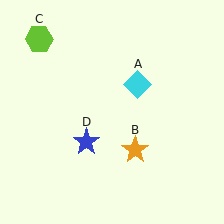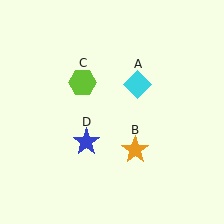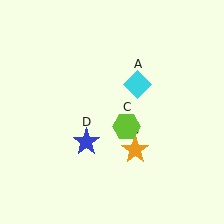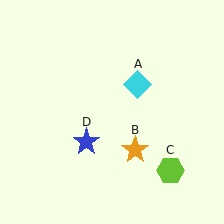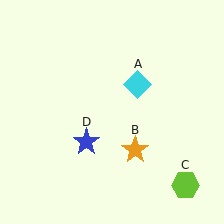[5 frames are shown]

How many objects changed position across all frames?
1 object changed position: lime hexagon (object C).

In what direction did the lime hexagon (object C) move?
The lime hexagon (object C) moved down and to the right.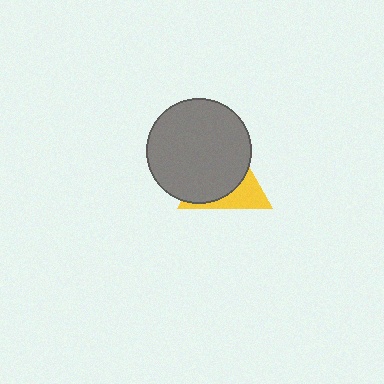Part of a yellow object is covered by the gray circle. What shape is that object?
It is a triangle.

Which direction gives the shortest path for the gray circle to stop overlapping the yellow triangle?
Moving toward the upper-left gives the shortest separation.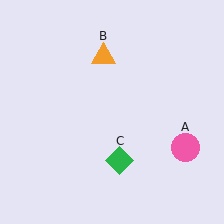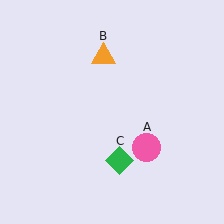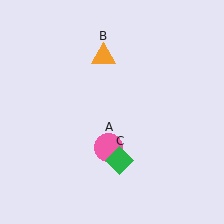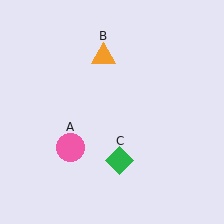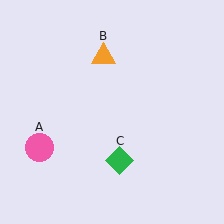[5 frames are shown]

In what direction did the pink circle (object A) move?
The pink circle (object A) moved left.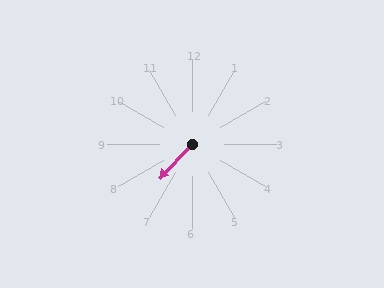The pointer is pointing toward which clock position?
Roughly 7 o'clock.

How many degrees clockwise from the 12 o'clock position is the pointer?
Approximately 224 degrees.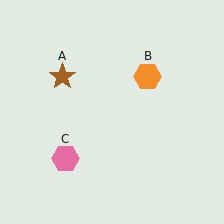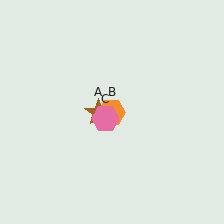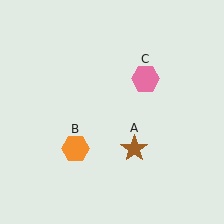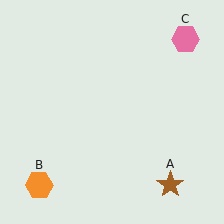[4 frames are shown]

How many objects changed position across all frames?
3 objects changed position: brown star (object A), orange hexagon (object B), pink hexagon (object C).